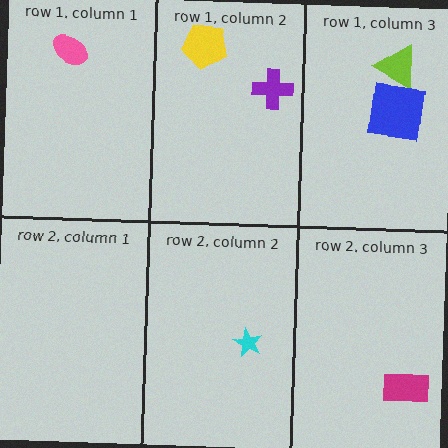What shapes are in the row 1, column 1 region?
The pink ellipse.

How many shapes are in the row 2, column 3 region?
1.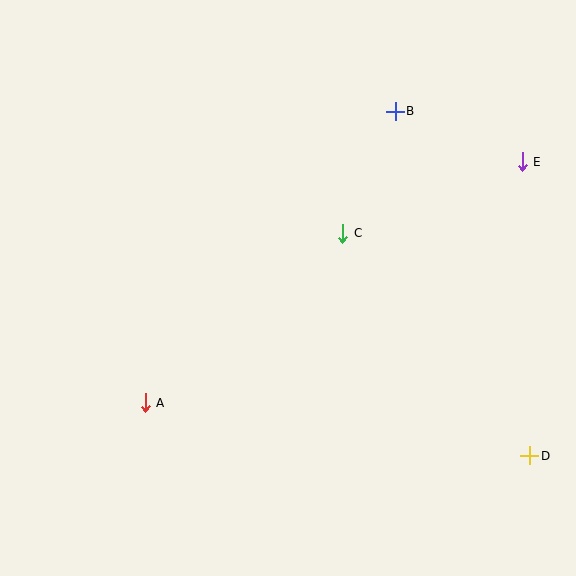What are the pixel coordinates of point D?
Point D is at (530, 456).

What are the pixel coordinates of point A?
Point A is at (145, 403).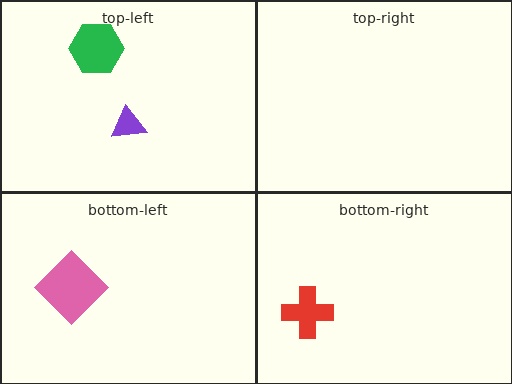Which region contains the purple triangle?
The top-left region.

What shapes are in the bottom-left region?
The pink diamond.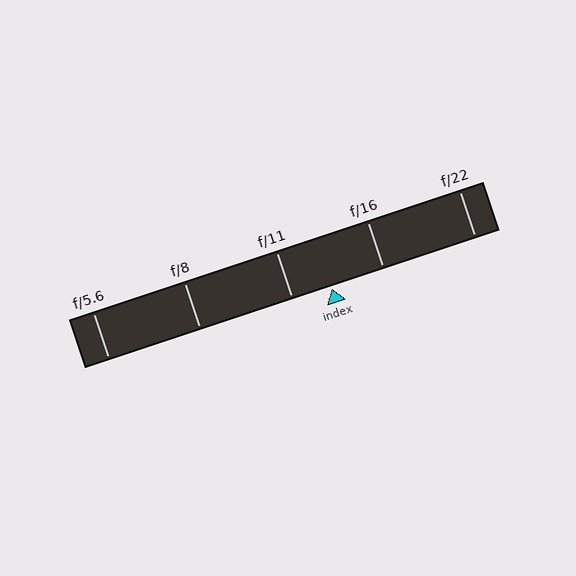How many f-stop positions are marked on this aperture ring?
There are 5 f-stop positions marked.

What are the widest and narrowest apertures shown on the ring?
The widest aperture shown is f/5.6 and the narrowest is f/22.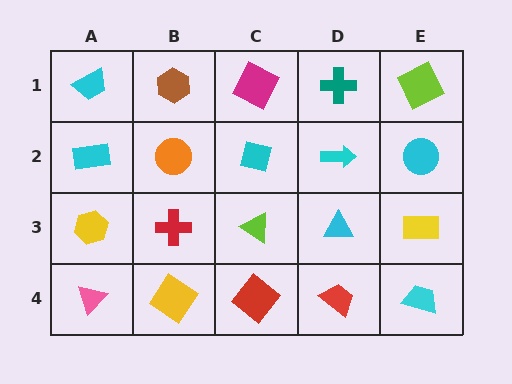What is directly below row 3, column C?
A red diamond.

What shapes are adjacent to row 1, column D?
A cyan arrow (row 2, column D), a magenta square (row 1, column C), a lime square (row 1, column E).